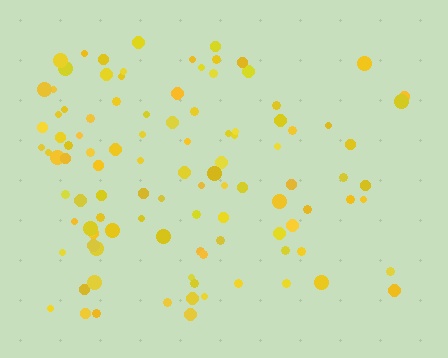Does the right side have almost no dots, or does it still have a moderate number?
Still a moderate number, just noticeably fewer than the left.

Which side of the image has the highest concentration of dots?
The left.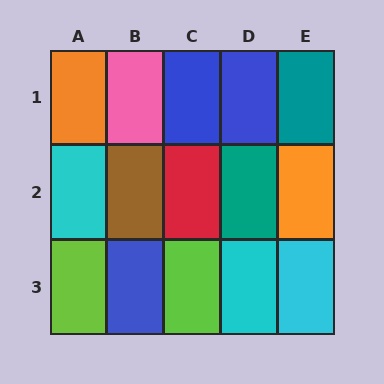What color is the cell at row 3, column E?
Cyan.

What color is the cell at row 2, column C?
Red.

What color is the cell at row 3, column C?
Lime.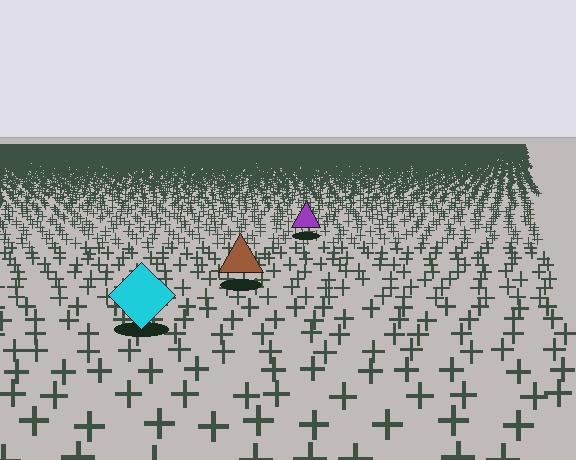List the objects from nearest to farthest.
From nearest to farthest: the cyan diamond, the brown triangle, the purple triangle.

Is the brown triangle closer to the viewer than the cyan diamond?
No. The cyan diamond is closer — you can tell from the texture gradient: the ground texture is coarser near it.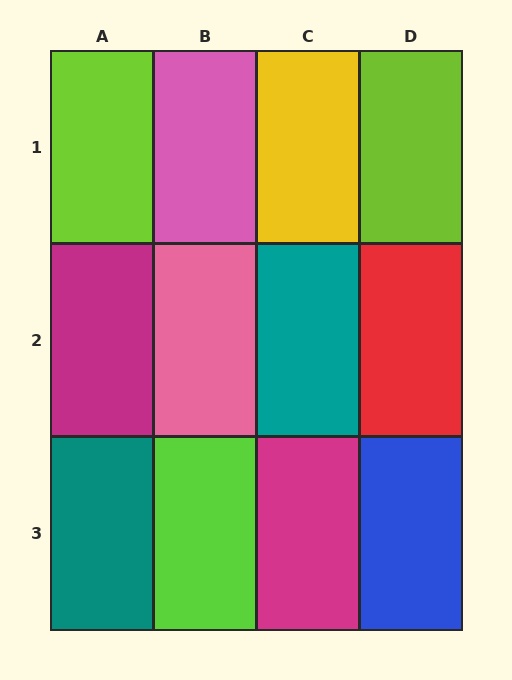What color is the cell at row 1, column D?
Lime.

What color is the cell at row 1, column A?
Lime.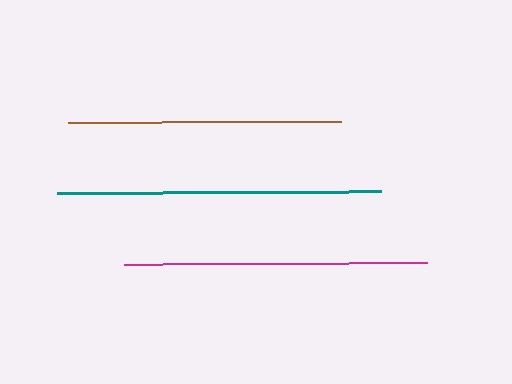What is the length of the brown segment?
The brown segment is approximately 273 pixels long.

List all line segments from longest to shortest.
From longest to shortest: teal, magenta, brown.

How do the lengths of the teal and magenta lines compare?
The teal and magenta lines are approximately the same length.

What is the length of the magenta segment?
The magenta segment is approximately 303 pixels long.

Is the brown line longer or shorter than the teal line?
The teal line is longer than the brown line.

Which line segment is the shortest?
The brown line is the shortest at approximately 273 pixels.